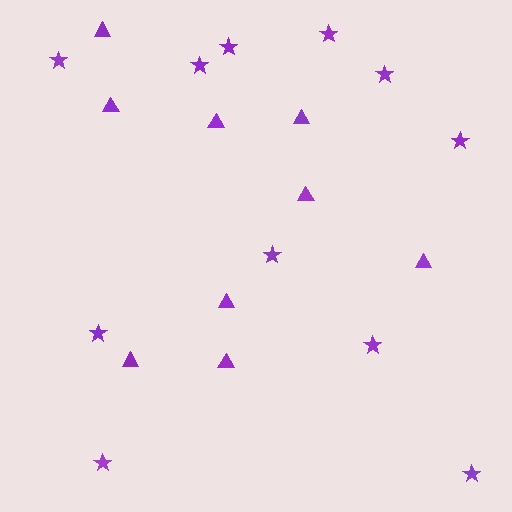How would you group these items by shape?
There are 2 groups: one group of stars (11) and one group of triangles (9).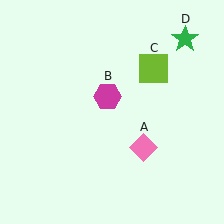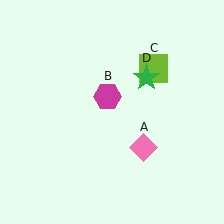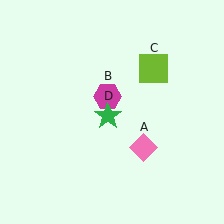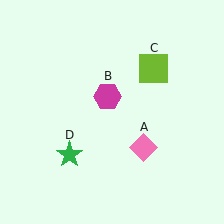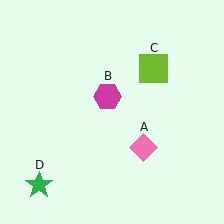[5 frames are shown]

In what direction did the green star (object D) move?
The green star (object D) moved down and to the left.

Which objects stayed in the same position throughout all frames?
Pink diamond (object A) and magenta hexagon (object B) and lime square (object C) remained stationary.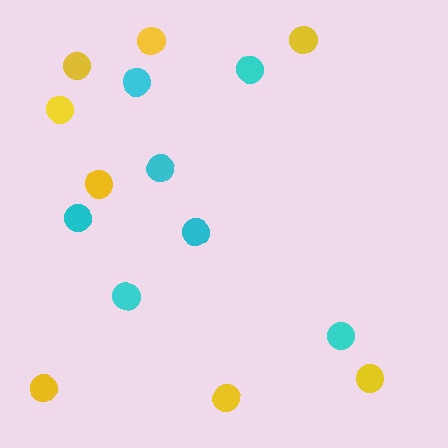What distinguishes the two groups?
There are 2 groups: one group of cyan circles (7) and one group of yellow circles (8).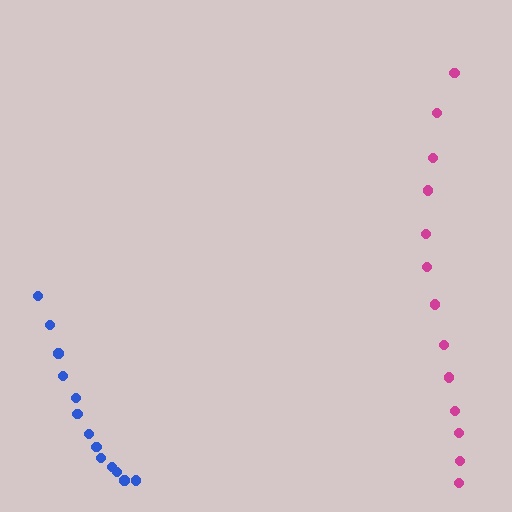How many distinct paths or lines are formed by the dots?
There are 2 distinct paths.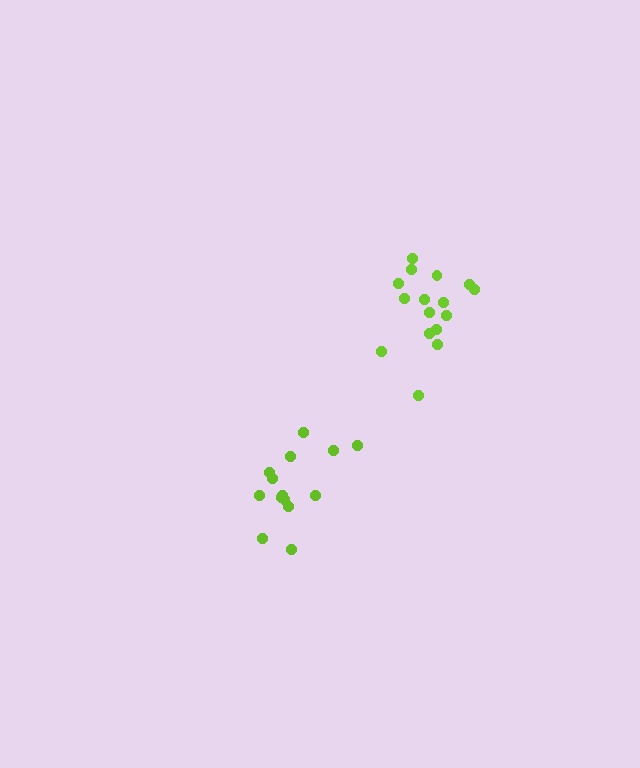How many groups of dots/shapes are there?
There are 2 groups.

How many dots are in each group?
Group 1: 14 dots, Group 2: 16 dots (30 total).